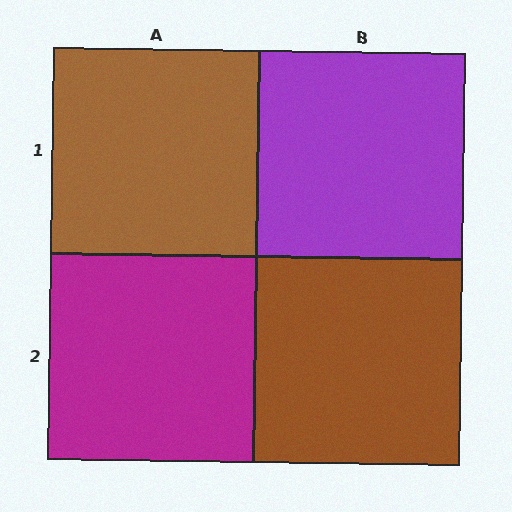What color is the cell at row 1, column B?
Purple.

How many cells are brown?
2 cells are brown.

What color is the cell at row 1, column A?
Brown.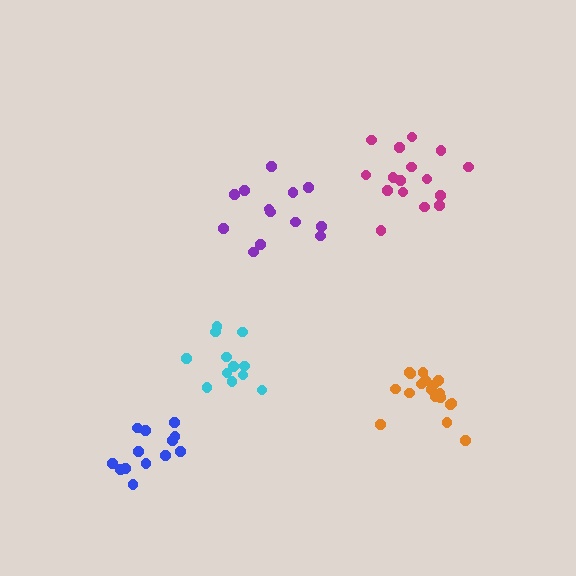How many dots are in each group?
Group 1: 16 dots, Group 2: 13 dots, Group 3: 13 dots, Group 4: 13 dots, Group 5: 18 dots (73 total).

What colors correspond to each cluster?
The clusters are colored: magenta, cyan, purple, blue, orange.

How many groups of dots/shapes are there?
There are 5 groups.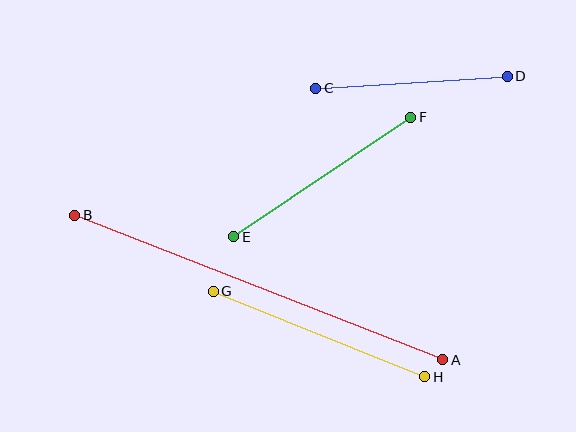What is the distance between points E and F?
The distance is approximately 214 pixels.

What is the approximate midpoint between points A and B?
The midpoint is at approximately (259, 288) pixels.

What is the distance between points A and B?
The distance is approximately 396 pixels.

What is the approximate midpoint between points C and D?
The midpoint is at approximately (411, 82) pixels.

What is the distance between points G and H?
The distance is approximately 228 pixels.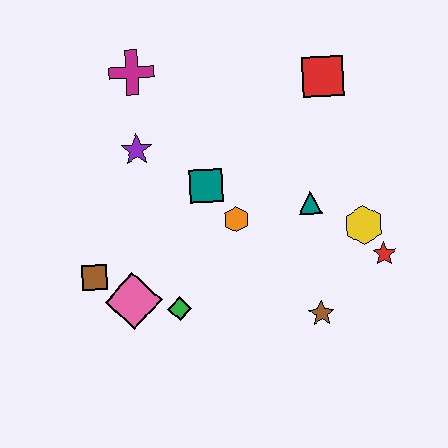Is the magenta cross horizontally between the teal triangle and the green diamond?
No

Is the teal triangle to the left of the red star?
Yes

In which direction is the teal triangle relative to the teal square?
The teal triangle is to the right of the teal square.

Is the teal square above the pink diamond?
Yes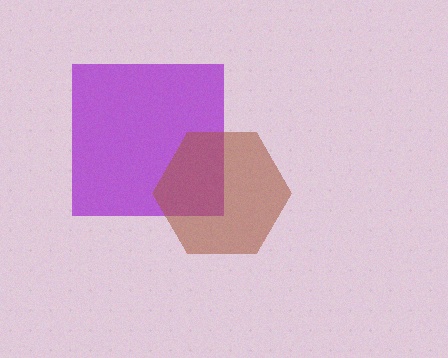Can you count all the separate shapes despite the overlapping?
Yes, there are 2 separate shapes.